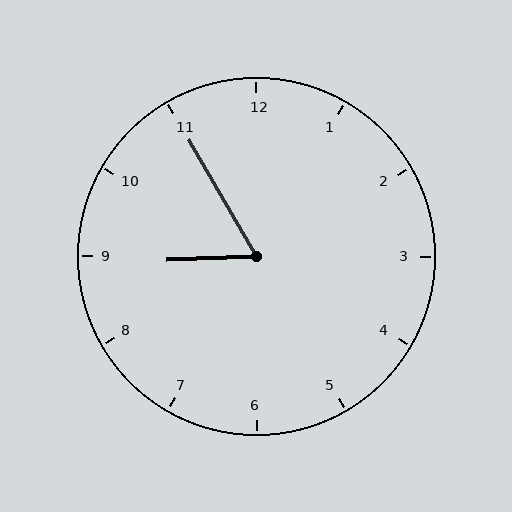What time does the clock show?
8:55.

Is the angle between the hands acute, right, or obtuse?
It is acute.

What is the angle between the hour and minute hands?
Approximately 62 degrees.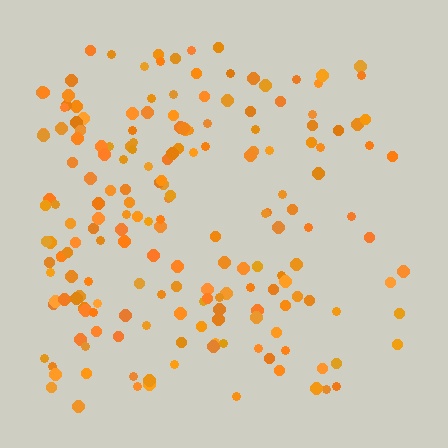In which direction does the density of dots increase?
From right to left, with the left side densest.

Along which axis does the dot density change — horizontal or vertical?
Horizontal.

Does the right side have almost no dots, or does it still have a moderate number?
Still a moderate number, just noticeably fewer than the left.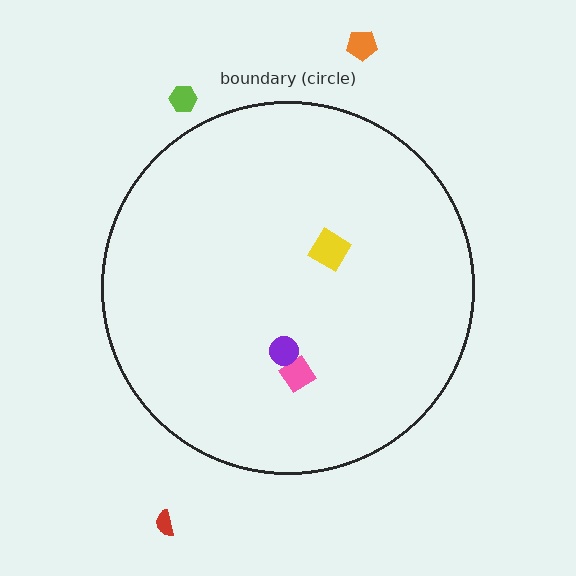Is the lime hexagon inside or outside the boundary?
Outside.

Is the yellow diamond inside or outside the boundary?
Inside.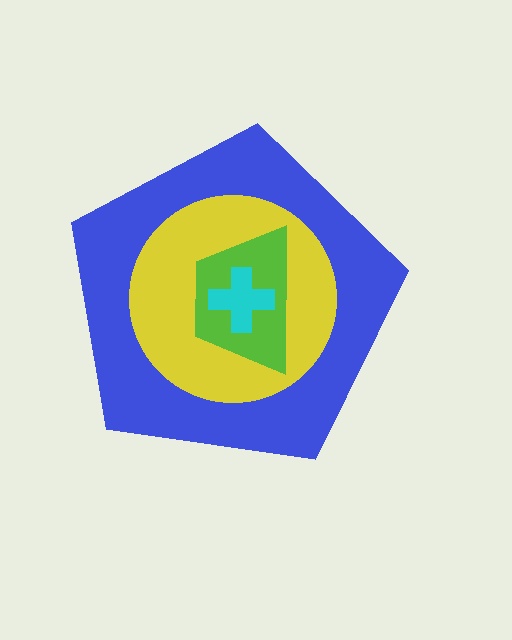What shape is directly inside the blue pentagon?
The yellow circle.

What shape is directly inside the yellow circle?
The lime trapezoid.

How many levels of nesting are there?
4.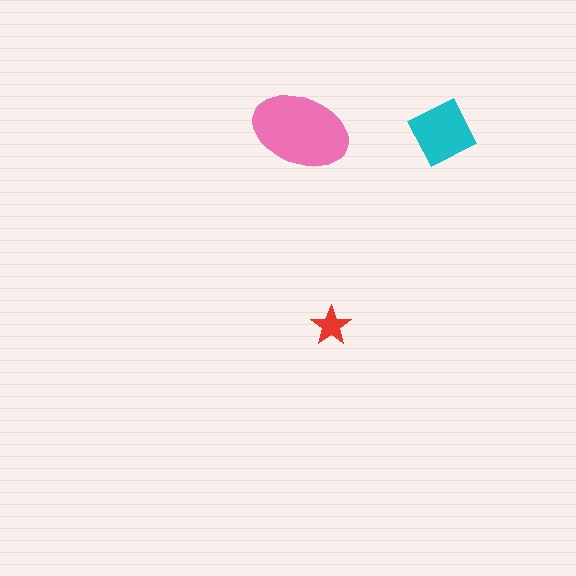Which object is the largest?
The pink ellipse.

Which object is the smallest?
The red star.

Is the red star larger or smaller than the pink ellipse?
Smaller.